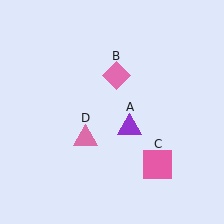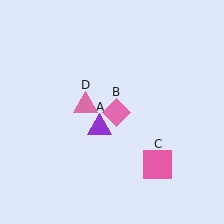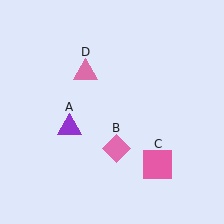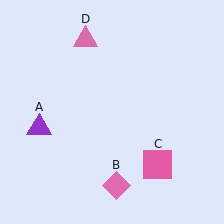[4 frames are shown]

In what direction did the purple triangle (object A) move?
The purple triangle (object A) moved left.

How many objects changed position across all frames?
3 objects changed position: purple triangle (object A), pink diamond (object B), pink triangle (object D).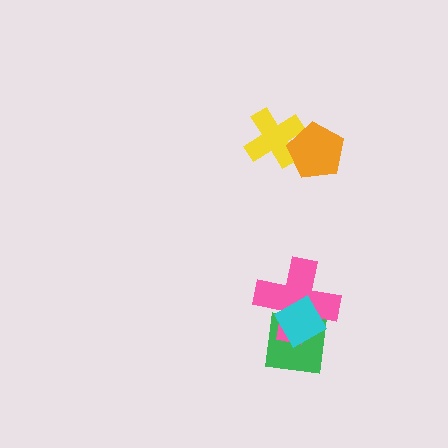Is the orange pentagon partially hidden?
No, no other shape covers it.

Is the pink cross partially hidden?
Yes, it is partially covered by another shape.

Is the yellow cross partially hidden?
Yes, it is partially covered by another shape.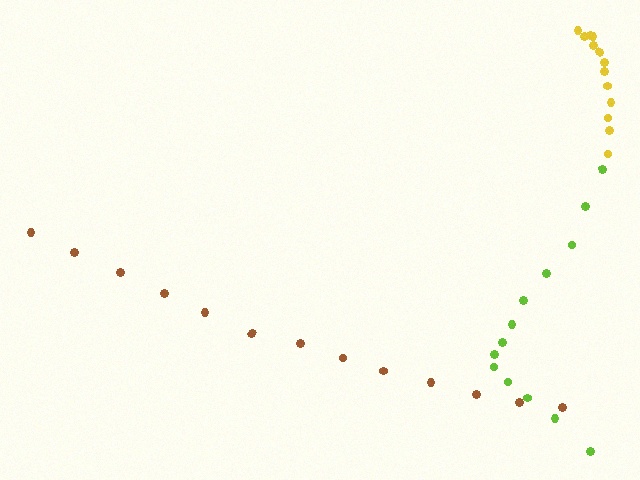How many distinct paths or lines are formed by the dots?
There are 3 distinct paths.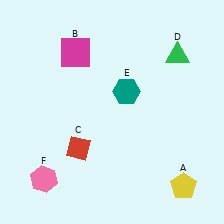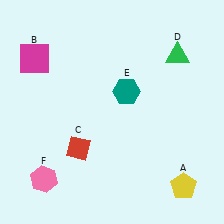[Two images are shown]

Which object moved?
The magenta square (B) moved left.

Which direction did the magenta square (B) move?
The magenta square (B) moved left.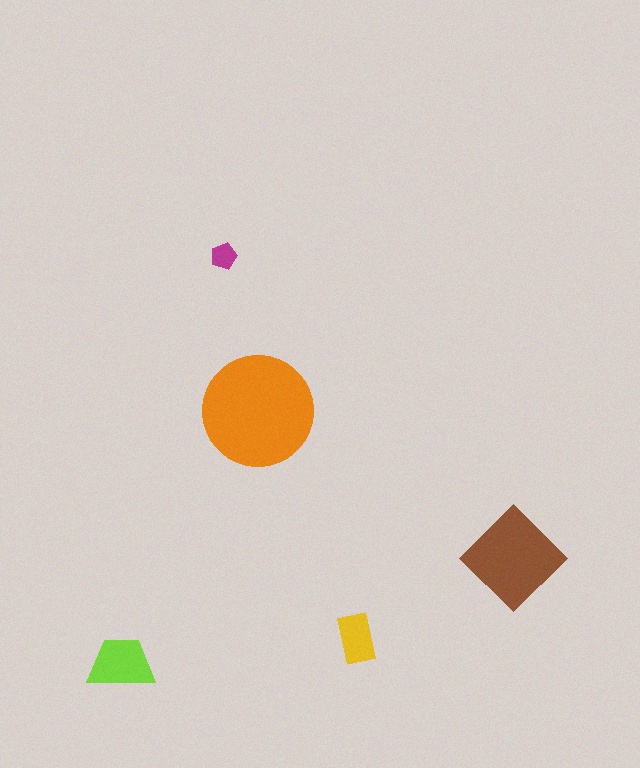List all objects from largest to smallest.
The orange circle, the brown diamond, the lime trapezoid, the yellow rectangle, the magenta pentagon.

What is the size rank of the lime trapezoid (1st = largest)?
3rd.